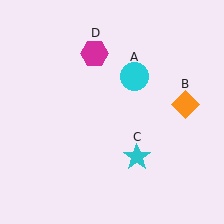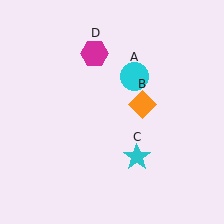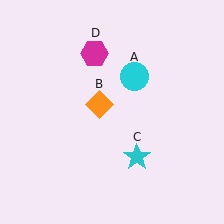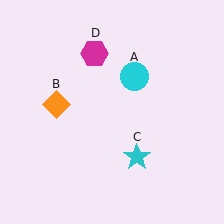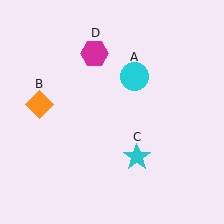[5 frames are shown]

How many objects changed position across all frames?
1 object changed position: orange diamond (object B).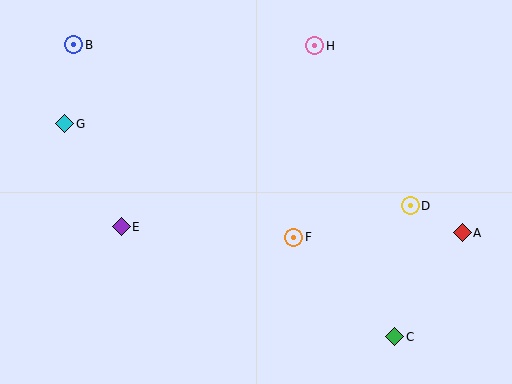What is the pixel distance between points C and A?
The distance between C and A is 124 pixels.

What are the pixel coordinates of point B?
Point B is at (74, 45).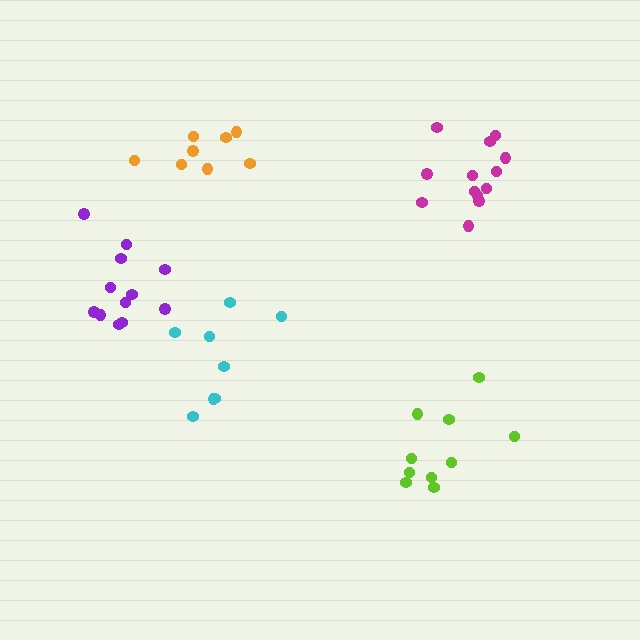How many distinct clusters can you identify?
There are 5 distinct clusters.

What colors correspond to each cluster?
The clusters are colored: cyan, lime, magenta, orange, purple.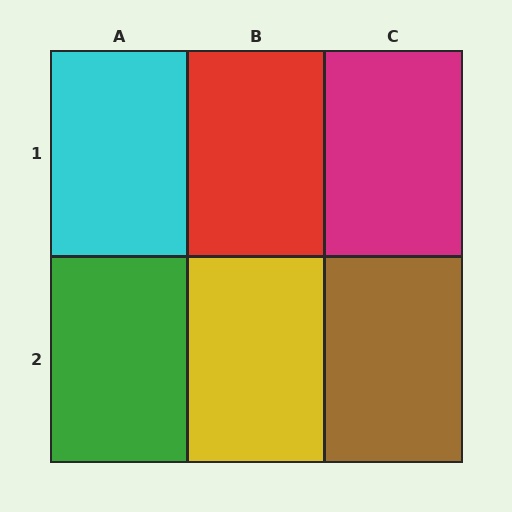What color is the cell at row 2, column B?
Yellow.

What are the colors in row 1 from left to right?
Cyan, red, magenta.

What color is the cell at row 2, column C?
Brown.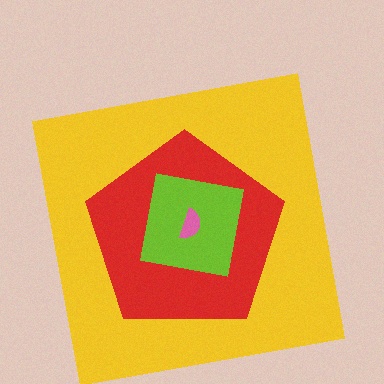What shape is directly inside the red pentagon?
The lime square.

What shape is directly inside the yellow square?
The red pentagon.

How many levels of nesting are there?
4.